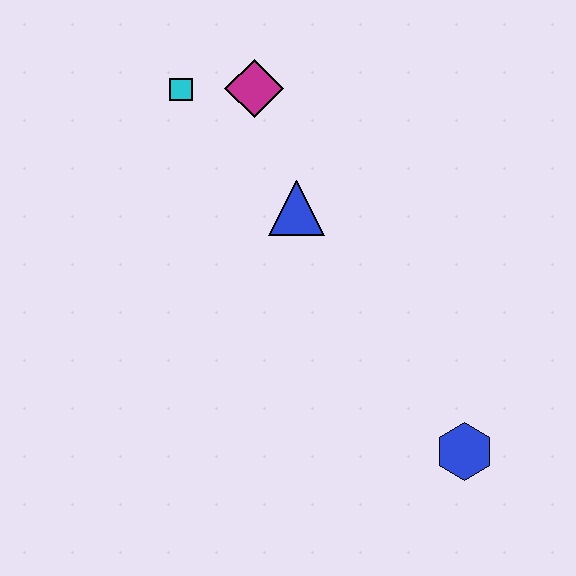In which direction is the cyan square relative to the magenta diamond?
The cyan square is to the left of the magenta diamond.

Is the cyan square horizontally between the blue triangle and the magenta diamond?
No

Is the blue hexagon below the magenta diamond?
Yes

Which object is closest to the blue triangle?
The magenta diamond is closest to the blue triangle.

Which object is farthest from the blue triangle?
The blue hexagon is farthest from the blue triangle.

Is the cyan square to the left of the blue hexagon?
Yes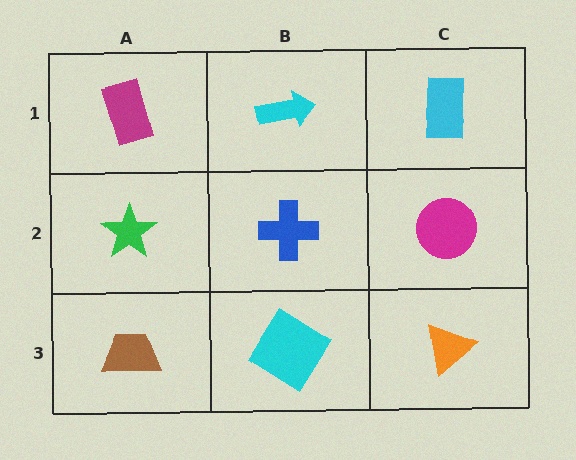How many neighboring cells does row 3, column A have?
2.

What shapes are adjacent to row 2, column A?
A magenta rectangle (row 1, column A), a brown trapezoid (row 3, column A), a blue cross (row 2, column B).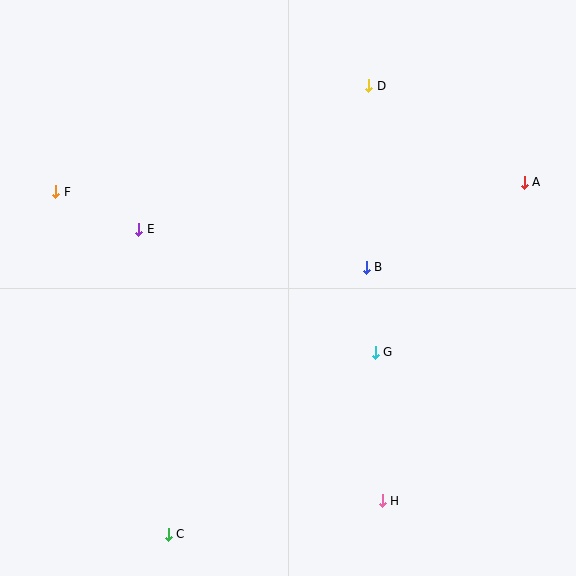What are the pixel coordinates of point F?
Point F is at (56, 192).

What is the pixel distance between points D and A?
The distance between D and A is 183 pixels.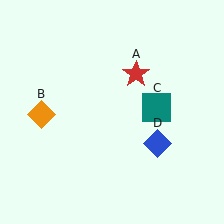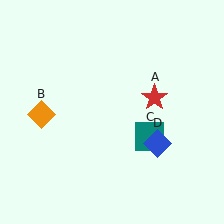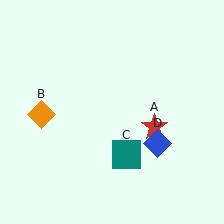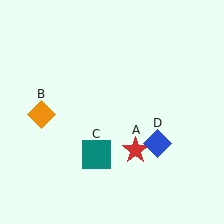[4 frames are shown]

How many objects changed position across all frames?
2 objects changed position: red star (object A), teal square (object C).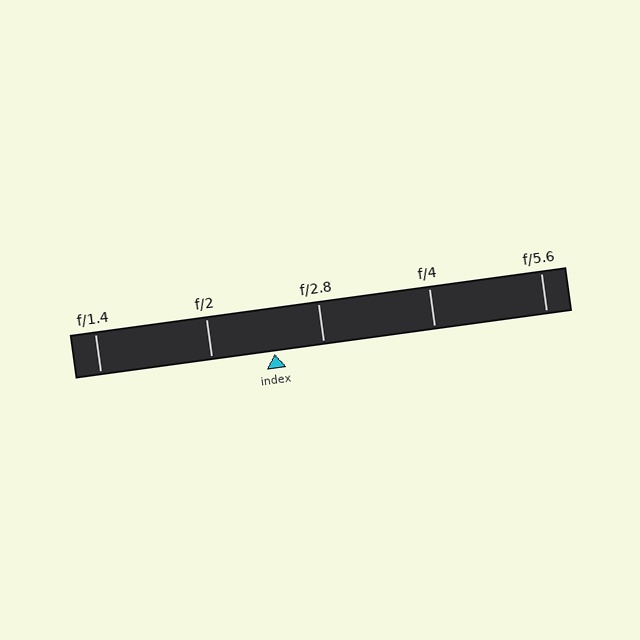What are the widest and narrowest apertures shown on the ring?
The widest aperture shown is f/1.4 and the narrowest is f/5.6.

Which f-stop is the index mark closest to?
The index mark is closest to f/2.8.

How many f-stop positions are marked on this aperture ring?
There are 5 f-stop positions marked.